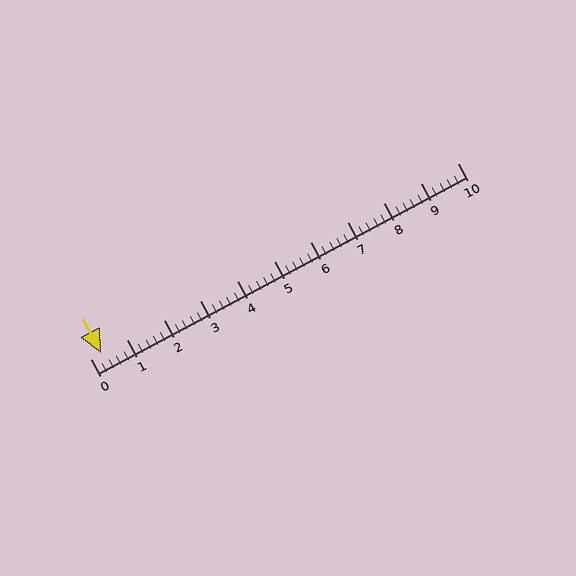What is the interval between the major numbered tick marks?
The major tick marks are spaced 1 units apart.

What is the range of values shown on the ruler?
The ruler shows values from 0 to 10.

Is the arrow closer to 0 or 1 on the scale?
The arrow is closer to 0.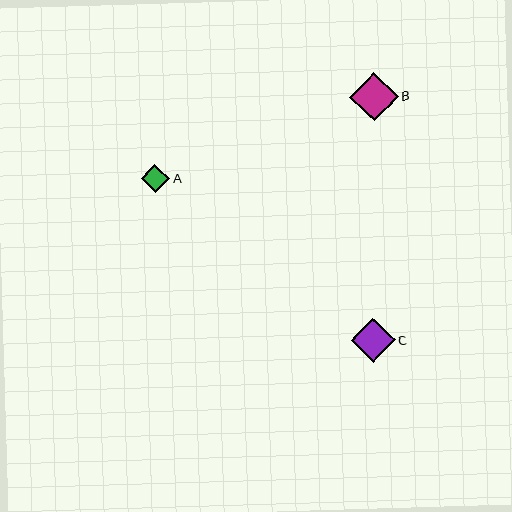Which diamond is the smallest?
Diamond A is the smallest with a size of approximately 28 pixels.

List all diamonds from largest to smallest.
From largest to smallest: B, C, A.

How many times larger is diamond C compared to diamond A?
Diamond C is approximately 1.6 times the size of diamond A.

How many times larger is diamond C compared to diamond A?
Diamond C is approximately 1.6 times the size of diamond A.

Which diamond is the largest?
Diamond B is the largest with a size of approximately 48 pixels.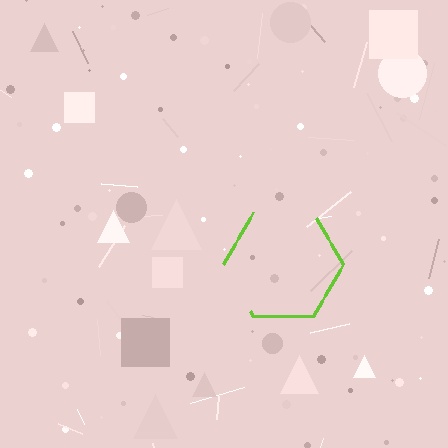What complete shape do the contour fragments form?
The contour fragments form a hexagon.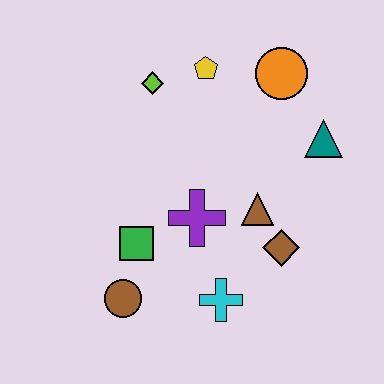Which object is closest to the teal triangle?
The orange circle is closest to the teal triangle.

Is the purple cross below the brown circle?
No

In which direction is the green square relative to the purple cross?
The green square is to the left of the purple cross.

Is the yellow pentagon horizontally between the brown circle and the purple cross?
No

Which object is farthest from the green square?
The orange circle is farthest from the green square.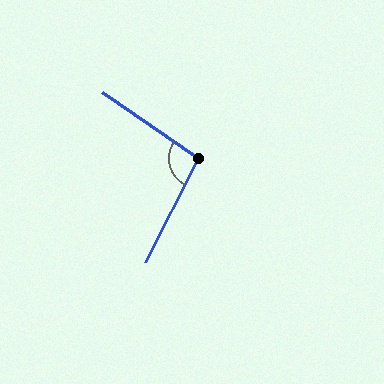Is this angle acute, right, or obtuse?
It is obtuse.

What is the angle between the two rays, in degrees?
Approximately 97 degrees.